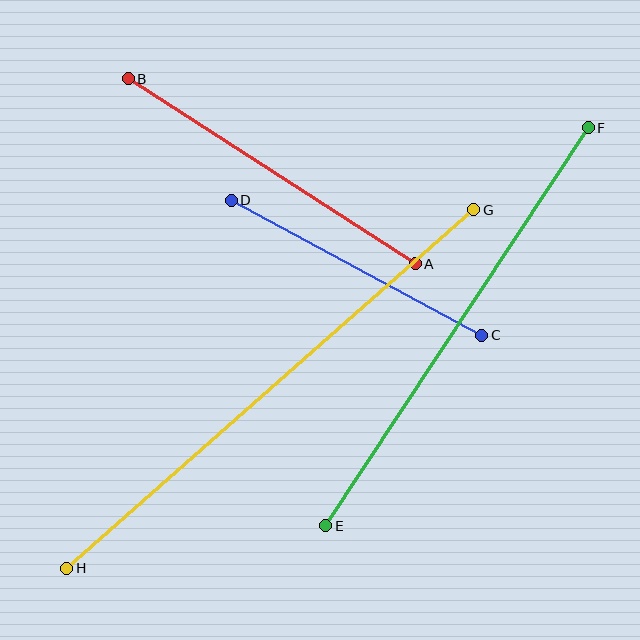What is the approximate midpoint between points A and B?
The midpoint is at approximately (272, 171) pixels.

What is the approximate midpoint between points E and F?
The midpoint is at approximately (457, 327) pixels.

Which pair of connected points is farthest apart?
Points G and H are farthest apart.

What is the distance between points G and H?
The distance is approximately 543 pixels.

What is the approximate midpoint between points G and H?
The midpoint is at approximately (270, 389) pixels.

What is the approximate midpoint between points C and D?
The midpoint is at approximately (356, 268) pixels.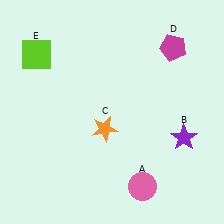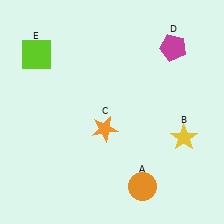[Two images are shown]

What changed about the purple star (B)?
In Image 1, B is purple. In Image 2, it changed to yellow.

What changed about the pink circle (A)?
In Image 1, A is pink. In Image 2, it changed to orange.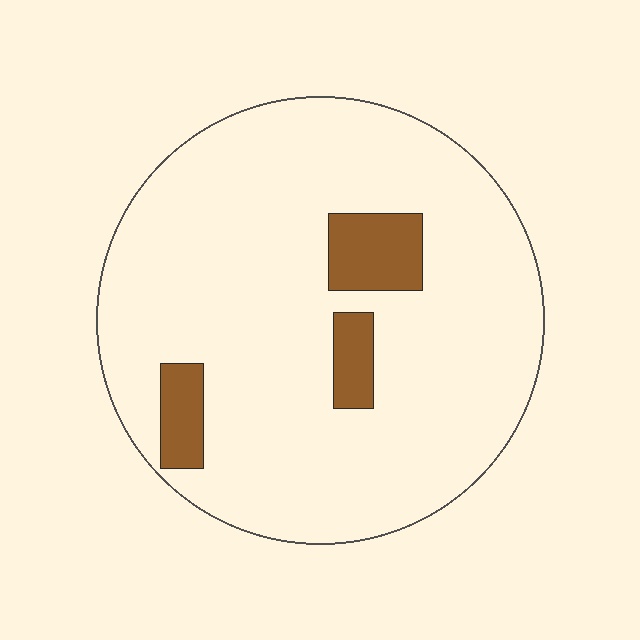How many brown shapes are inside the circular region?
3.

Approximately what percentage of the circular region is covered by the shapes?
Approximately 10%.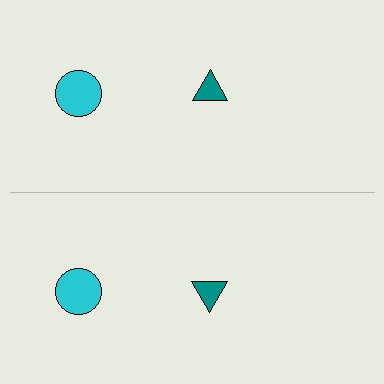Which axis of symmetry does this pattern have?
The pattern has a horizontal axis of symmetry running through the center of the image.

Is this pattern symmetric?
Yes, this pattern has bilateral (reflection) symmetry.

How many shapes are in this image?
There are 4 shapes in this image.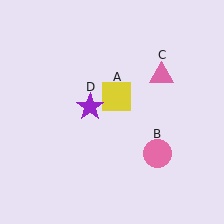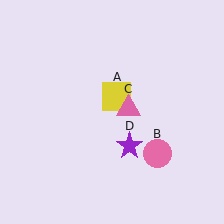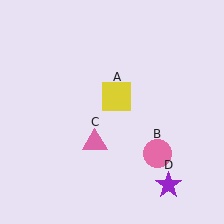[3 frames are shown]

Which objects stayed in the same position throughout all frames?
Yellow square (object A) and pink circle (object B) remained stationary.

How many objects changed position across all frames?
2 objects changed position: pink triangle (object C), purple star (object D).